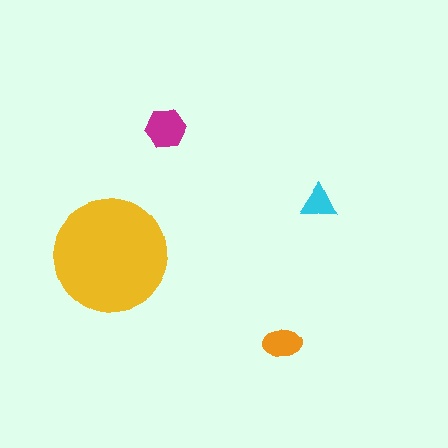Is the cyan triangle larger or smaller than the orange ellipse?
Smaller.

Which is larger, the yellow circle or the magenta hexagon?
The yellow circle.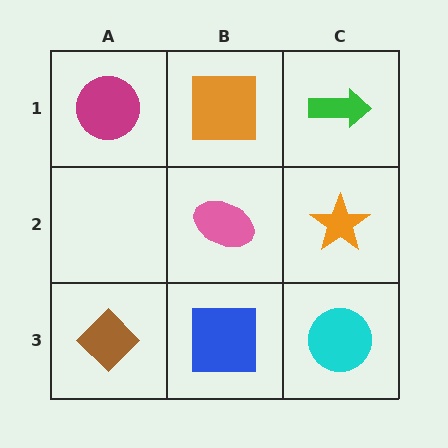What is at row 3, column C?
A cyan circle.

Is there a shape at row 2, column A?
No, that cell is empty.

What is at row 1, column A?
A magenta circle.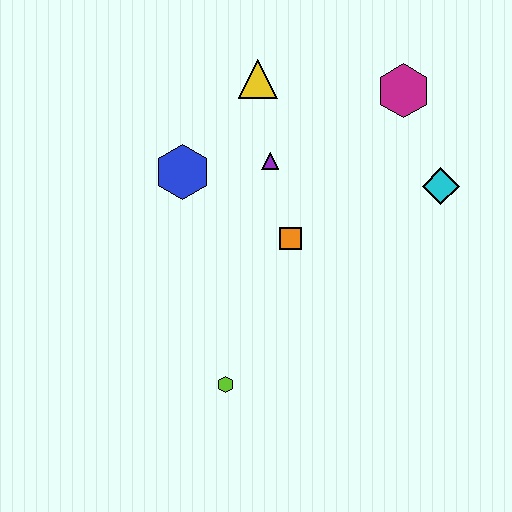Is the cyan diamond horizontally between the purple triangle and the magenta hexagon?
No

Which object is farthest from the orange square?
The magenta hexagon is farthest from the orange square.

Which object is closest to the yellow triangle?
The purple triangle is closest to the yellow triangle.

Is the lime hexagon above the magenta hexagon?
No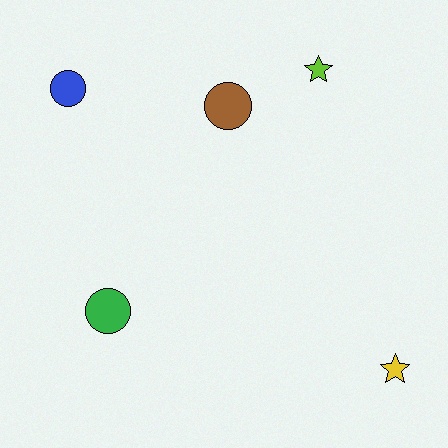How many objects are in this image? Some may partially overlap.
There are 5 objects.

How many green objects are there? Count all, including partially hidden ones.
There is 1 green object.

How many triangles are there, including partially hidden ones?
There are no triangles.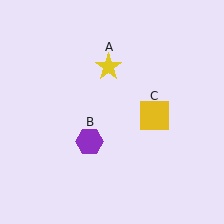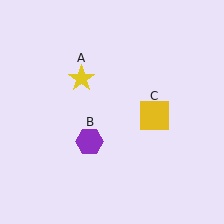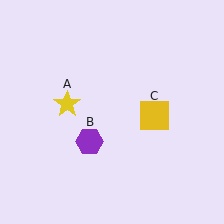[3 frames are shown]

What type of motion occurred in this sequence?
The yellow star (object A) rotated counterclockwise around the center of the scene.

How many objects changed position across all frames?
1 object changed position: yellow star (object A).